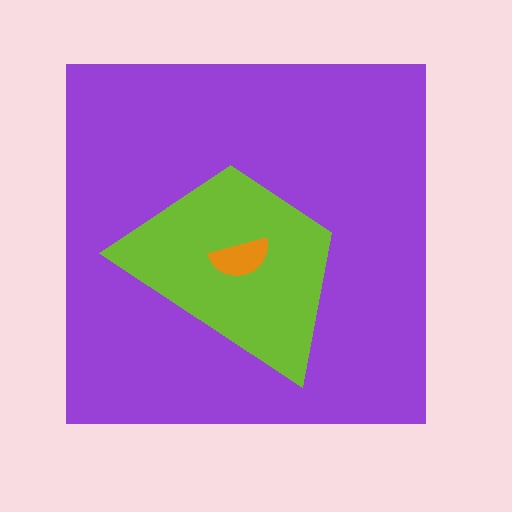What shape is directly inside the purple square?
The lime trapezoid.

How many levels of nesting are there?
3.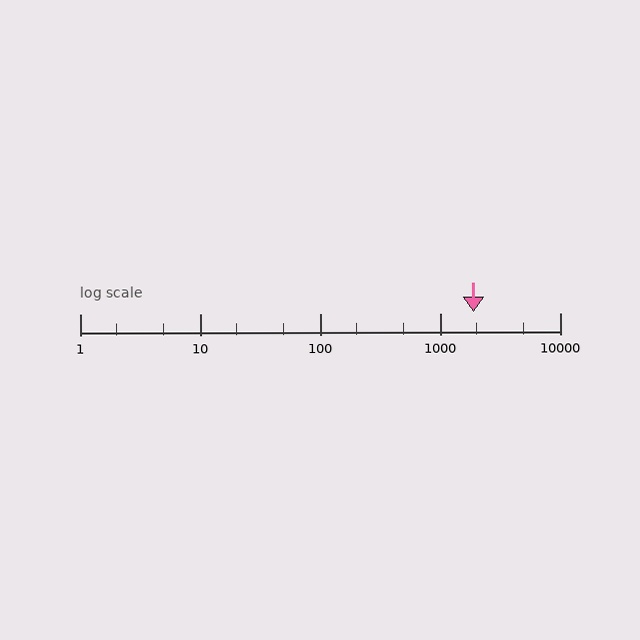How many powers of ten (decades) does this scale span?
The scale spans 4 decades, from 1 to 10000.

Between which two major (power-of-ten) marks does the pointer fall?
The pointer is between 1000 and 10000.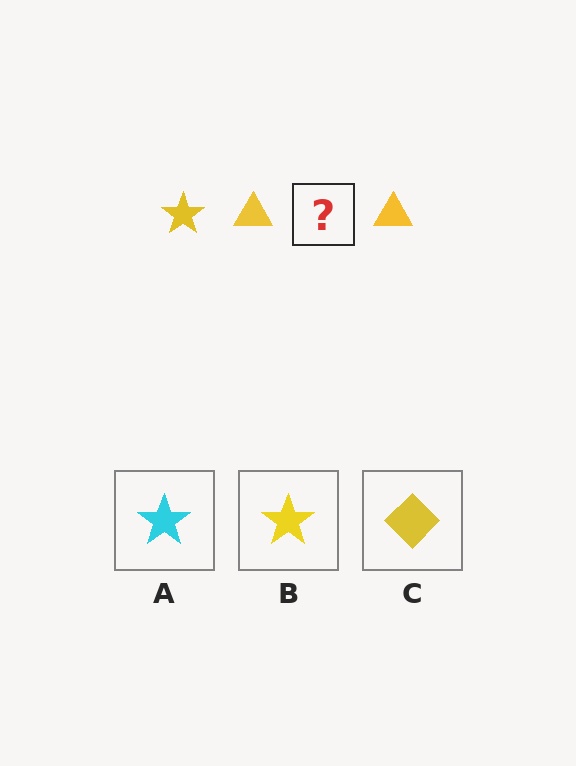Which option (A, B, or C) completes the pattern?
B.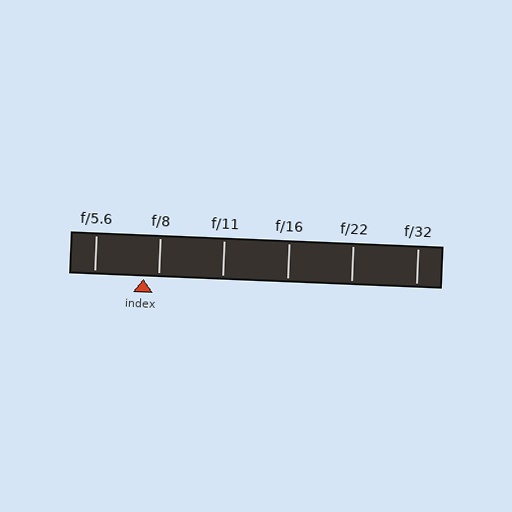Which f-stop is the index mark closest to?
The index mark is closest to f/8.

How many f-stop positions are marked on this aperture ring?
There are 6 f-stop positions marked.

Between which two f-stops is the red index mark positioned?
The index mark is between f/5.6 and f/8.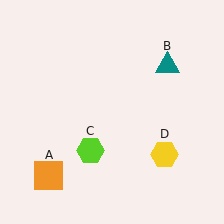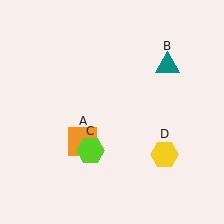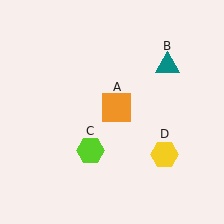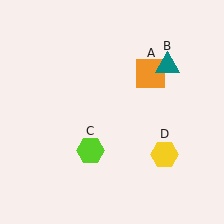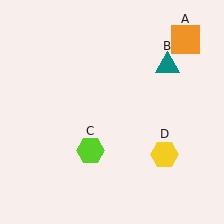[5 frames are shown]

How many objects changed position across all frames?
1 object changed position: orange square (object A).